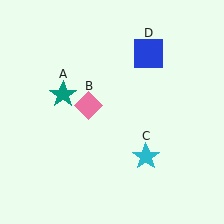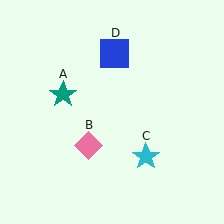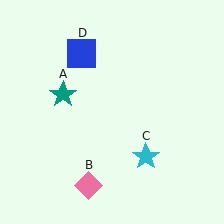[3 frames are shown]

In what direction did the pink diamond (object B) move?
The pink diamond (object B) moved down.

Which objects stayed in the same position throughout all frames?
Teal star (object A) and cyan star (object C) remained stationary.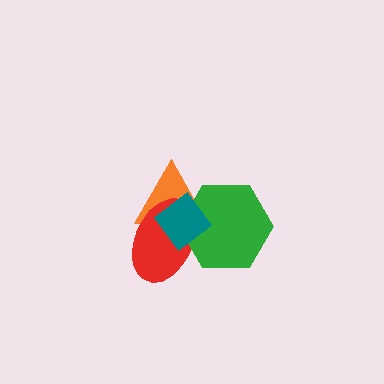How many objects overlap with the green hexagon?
3 objects overlap with the green hexagon.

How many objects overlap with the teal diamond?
3 objects overlap with the teal diamond.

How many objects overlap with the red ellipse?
3 objects overlap with the red ellipse.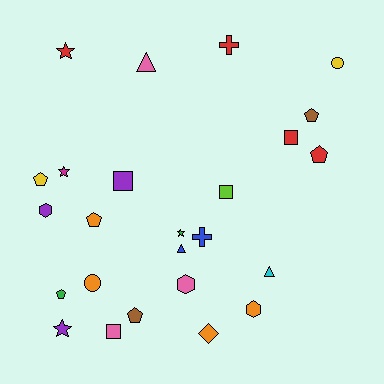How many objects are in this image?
There are 25 objects.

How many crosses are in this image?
There are 2 crosses.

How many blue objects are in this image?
There are 2 blue objects.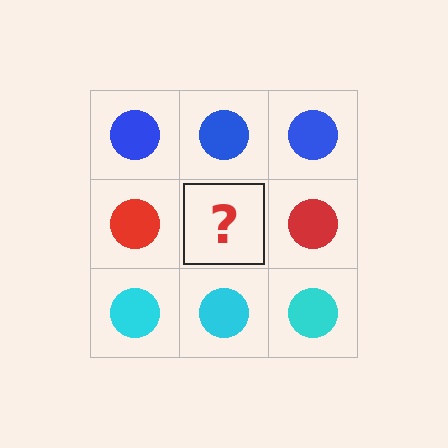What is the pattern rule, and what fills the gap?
The rule is that each row has a consistent color. The gap should be filled with a red circle.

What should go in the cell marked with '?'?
The missing cell should contain a red circle.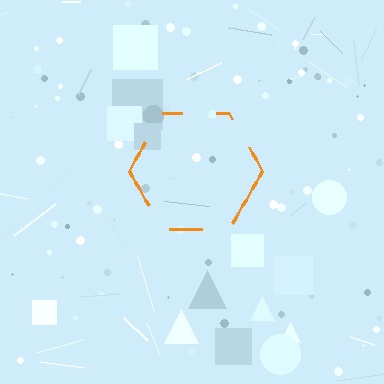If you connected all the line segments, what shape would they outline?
They would outline a hexagon.